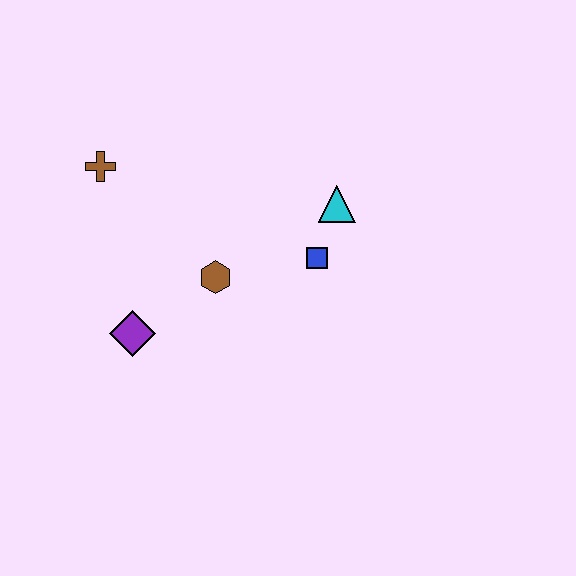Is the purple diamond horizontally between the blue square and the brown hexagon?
No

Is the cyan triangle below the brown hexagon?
No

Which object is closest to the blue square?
The cyan triangle is closest to the blue square.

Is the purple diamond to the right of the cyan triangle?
No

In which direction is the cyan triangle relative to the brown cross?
The cyan triangle is to the right of the brown cross.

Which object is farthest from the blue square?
The brown cross is farthest from the blue square.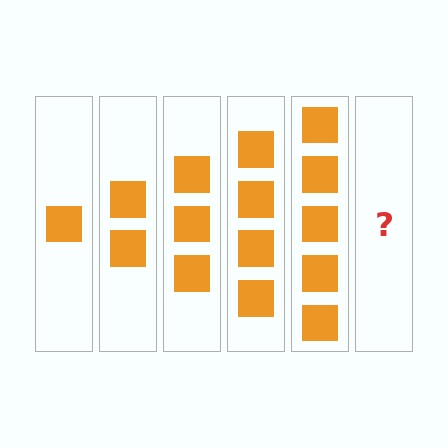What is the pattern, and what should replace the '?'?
The pattern is that each step adds one more square. The '?' should be 6 squares.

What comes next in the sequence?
The next element should be 6 squares.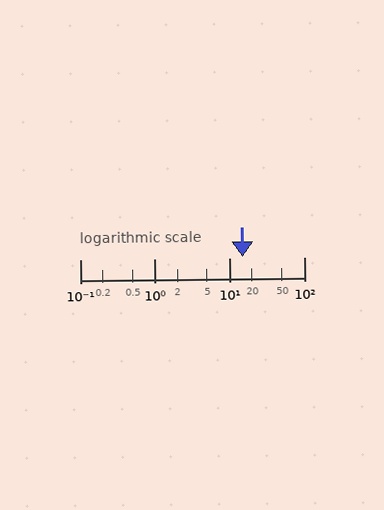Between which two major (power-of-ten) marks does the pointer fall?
The pointer is between 10 and 100.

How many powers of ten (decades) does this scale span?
The scale spans 3 decades, from 0.1 to 100.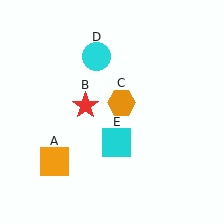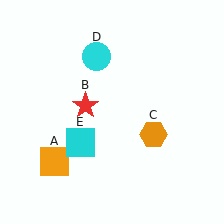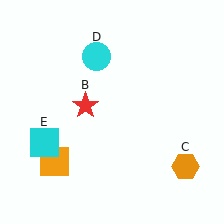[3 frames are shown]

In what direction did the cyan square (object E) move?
The cyan square (object E) moved left.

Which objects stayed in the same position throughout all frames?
Orange square (object A) and red star (object B) and cyan circle (object D) remained stationary.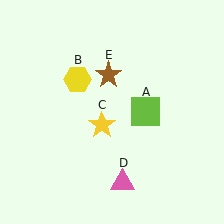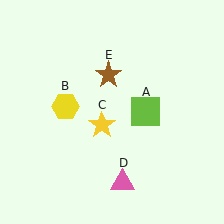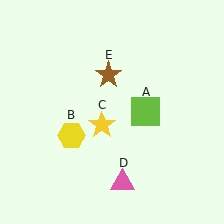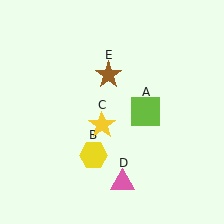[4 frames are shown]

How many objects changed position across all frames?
1 object changed position: yellow hexagon (object B).